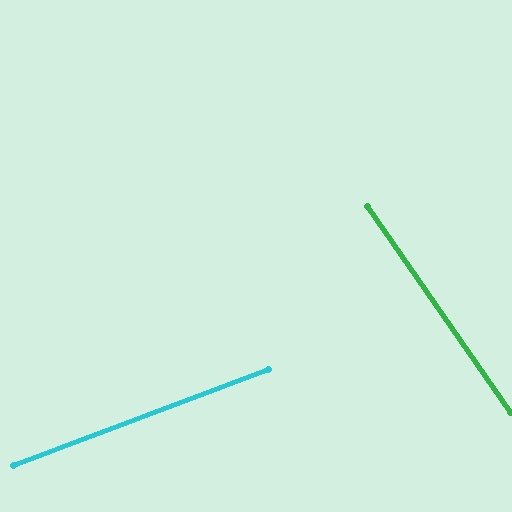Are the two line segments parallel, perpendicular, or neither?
Neither parallel nor perpendicular — they differ by about 76°.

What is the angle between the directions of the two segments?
Approximately 76 degrees.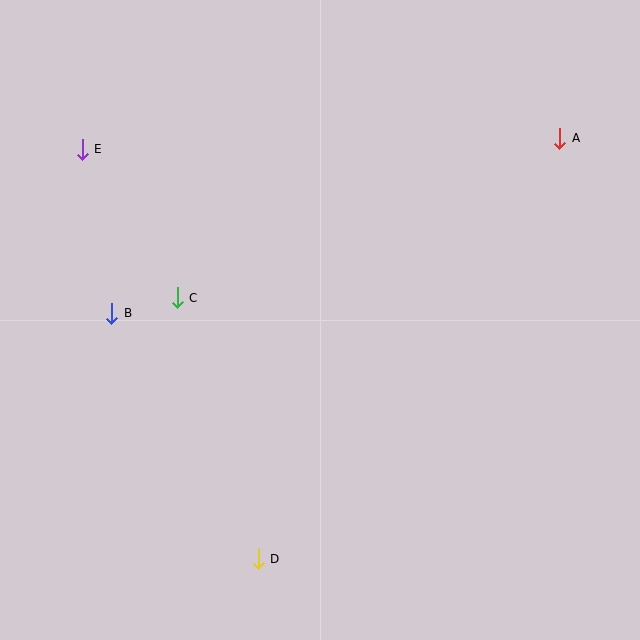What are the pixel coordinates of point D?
Point D is at (258, 559).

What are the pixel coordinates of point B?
Point B is at (112, 313).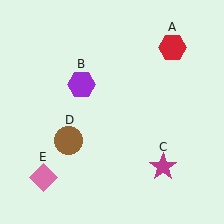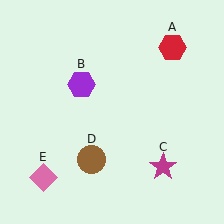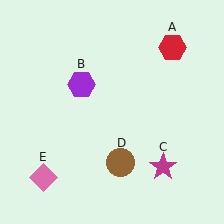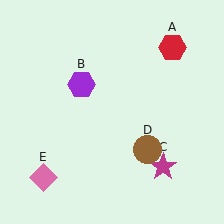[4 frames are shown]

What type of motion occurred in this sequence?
The brown circle (object D) rotated counterclockwise around the center of the scene.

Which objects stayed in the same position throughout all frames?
Red hexagon (object A) and purple hexagon (object B) and magenta star (object C) and pink diamond (object E) remained stationary.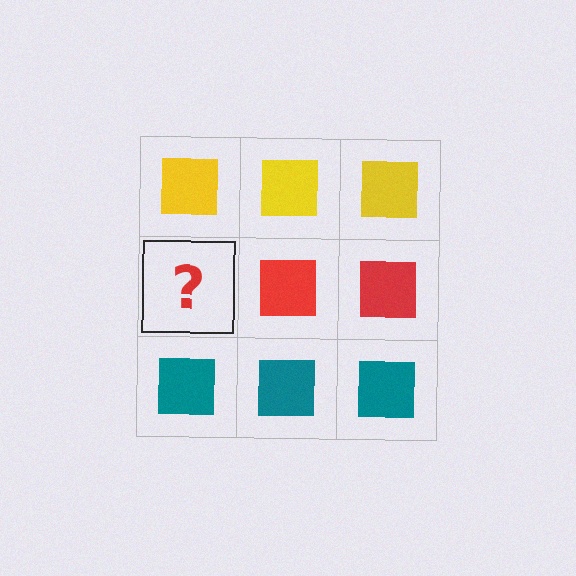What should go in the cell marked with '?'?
The missing cell should contain a red square.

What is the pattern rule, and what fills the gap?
The rule is that each row has a consistent color. The gap should be filled with a red square.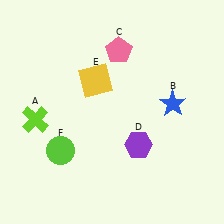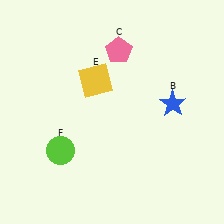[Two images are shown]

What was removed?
The lime cross (A), the purple hexagon (D) were removed in Image 2.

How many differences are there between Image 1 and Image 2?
There are 2 differences between the two images.